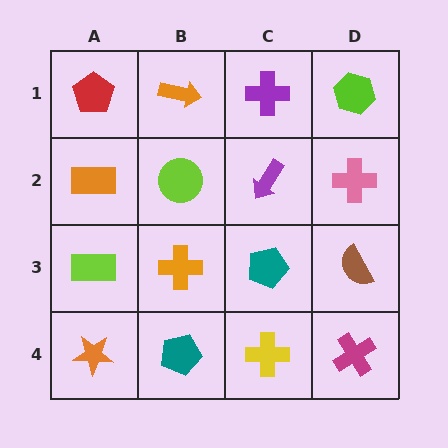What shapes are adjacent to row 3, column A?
An orange rectangle (row 2, column A), an orange star (row 4, column A), an orange cross (row 3, column B).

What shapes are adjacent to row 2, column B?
An orange arrow (row 1, column B), an orange cross (row 3, column B), an orange rectangle (row 2, column A), a purple arrow (row 2, column C).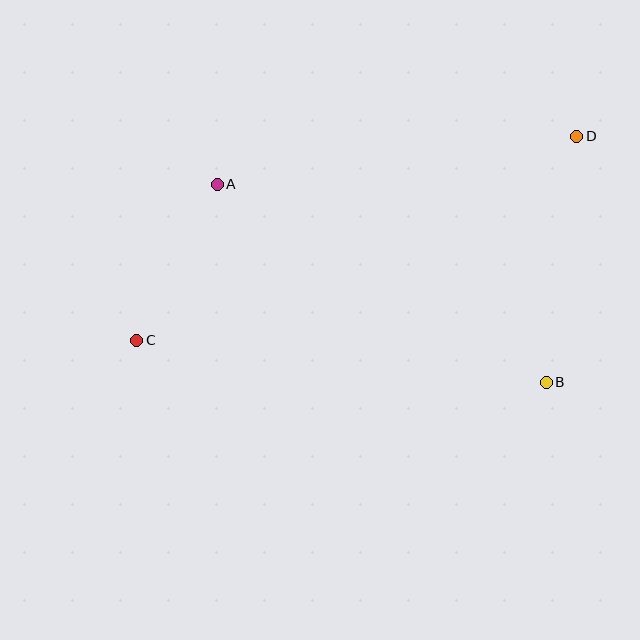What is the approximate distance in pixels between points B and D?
The distance between B and D is approximately 248 pixels.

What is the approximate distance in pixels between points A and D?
The distance between A and D is approximately 363 pixels.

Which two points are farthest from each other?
Points C and D are farthest from each other.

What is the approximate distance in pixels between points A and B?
The distance between A and B is approximately 384 pixels.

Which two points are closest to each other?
Points A and C are closest to each other.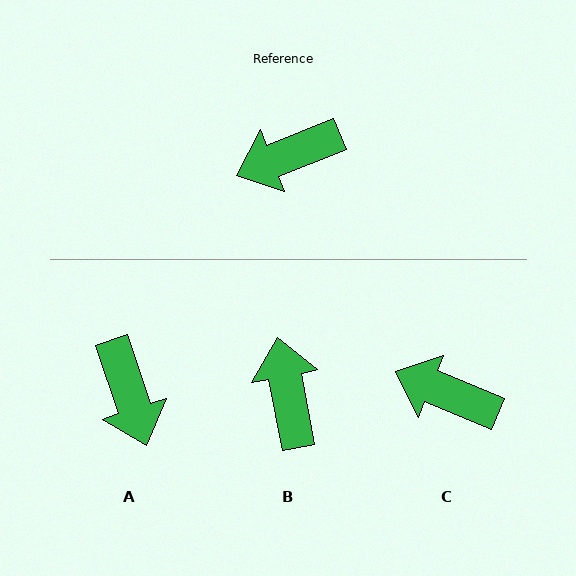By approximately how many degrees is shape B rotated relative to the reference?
Approximately 101 degrees clockwise.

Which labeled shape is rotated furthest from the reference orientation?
B, about 101 degrees away.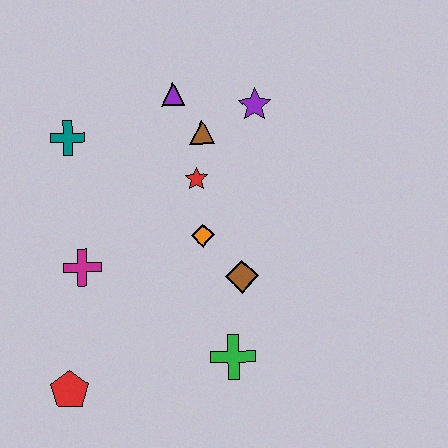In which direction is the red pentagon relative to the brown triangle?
The red pentagon is below the brown triangle.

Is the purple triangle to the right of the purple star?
No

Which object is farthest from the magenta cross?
The purple star is farthest from the magenta cross.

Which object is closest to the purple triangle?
The brown triangle is closest to the purple triangle.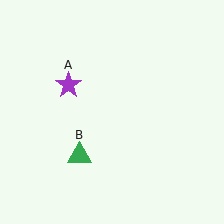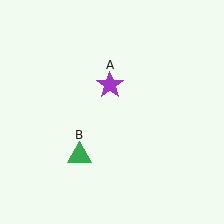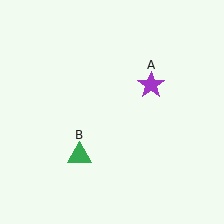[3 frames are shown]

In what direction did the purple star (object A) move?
The purple star (object A) moved right.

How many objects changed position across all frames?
1 object changed position: purple star (object A).